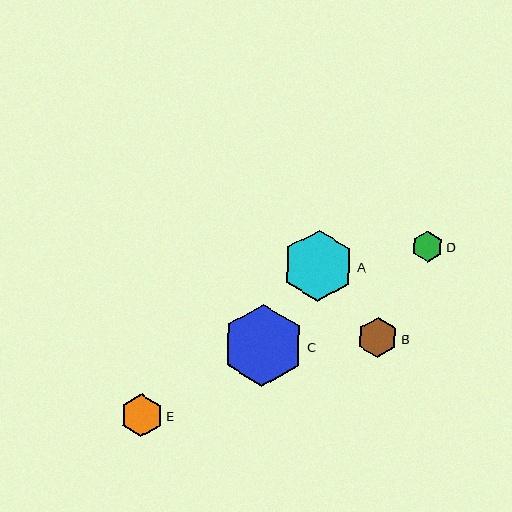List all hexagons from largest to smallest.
From largest to smallest: C, A, E, B, D.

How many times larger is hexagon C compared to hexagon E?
Hexagon C is approximately 1.9 times the size of hexagon E.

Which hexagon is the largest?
Hexagon C is the largest with a size of approximately 82 pixels.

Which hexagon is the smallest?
Hexagon D is the smallest with a size of approximately 31 pixels.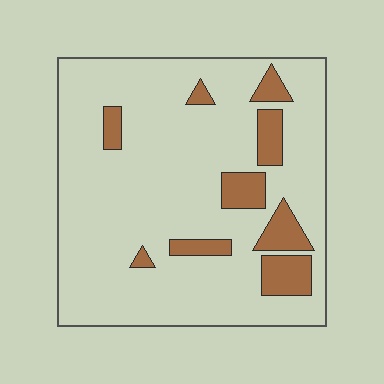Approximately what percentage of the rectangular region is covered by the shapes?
Approximately 15%.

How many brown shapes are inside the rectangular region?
9.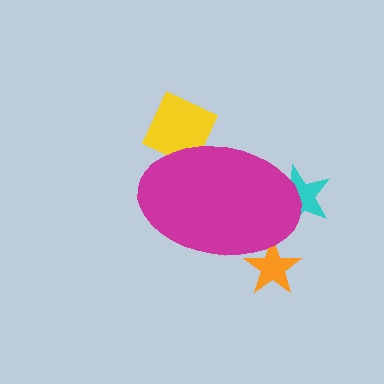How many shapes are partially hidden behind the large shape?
3 shapes are partially hidden.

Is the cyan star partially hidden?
Yes, the cyan star is partially hidden behind the magenta ellipse.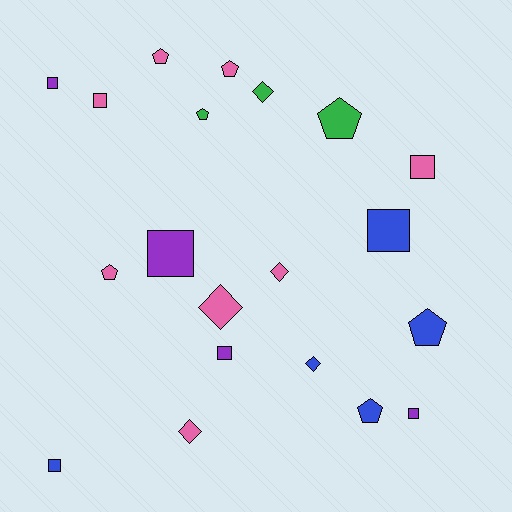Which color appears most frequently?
Pink, with 8 objects.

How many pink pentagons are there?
There are 3 pink pentagons.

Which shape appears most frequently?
Square, with 8 objects.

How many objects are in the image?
There are 20 objects.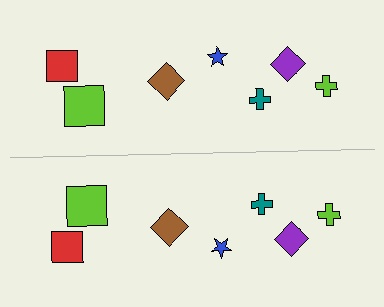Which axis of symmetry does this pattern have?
The pattern has a horizontal axis of symmetry running through the center of the image.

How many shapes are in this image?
There are 14 shapes in this image.